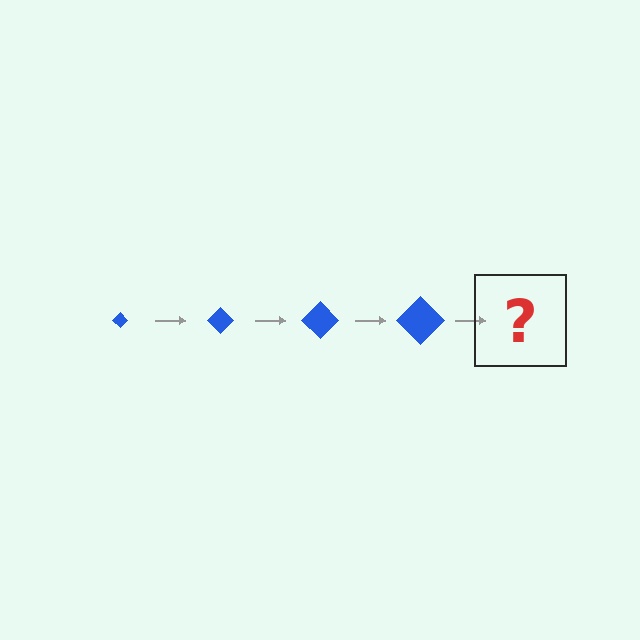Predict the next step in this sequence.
The next step is a blue diamond, larger than the previous one.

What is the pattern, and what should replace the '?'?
The pattern is that the diamond gets progressively larger each step. The '?' should be a blue diamond, larger than the previous one.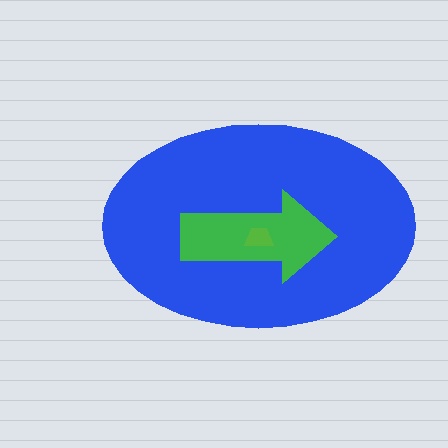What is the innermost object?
The lime trapezoid.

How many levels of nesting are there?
3.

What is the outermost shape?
The blue ellipse.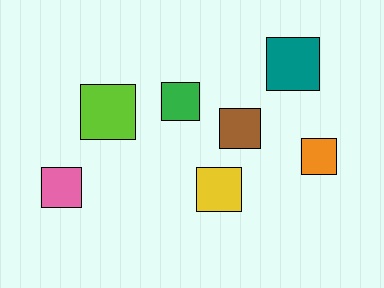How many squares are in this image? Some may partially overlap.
There are 7 squares.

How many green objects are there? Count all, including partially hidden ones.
There is 1 green object.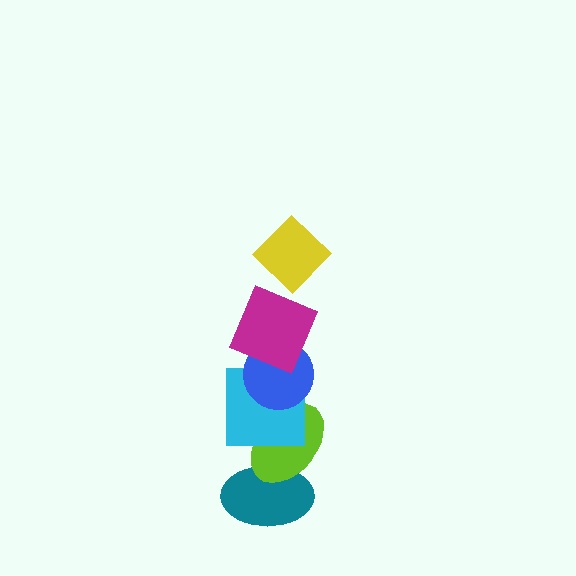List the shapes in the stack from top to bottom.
From top to bottom: the yellow diamond, the magenta square, the blue circle, the cyan square, the lime ellipse, the teal ellipse.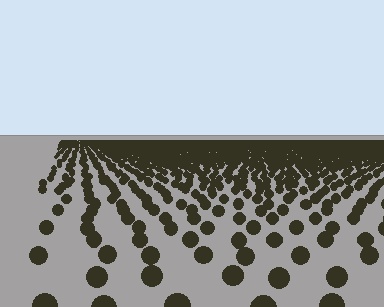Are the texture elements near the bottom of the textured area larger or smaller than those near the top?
Larger. Near the bottom, elements are closer to the viewer and appear at a bigger on-screen size.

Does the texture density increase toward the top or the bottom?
Density increases toward the top.